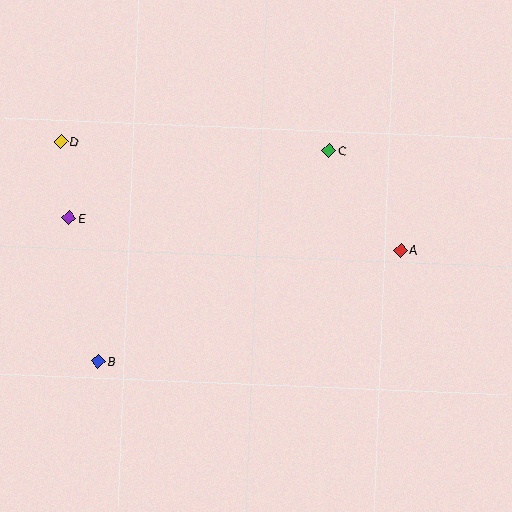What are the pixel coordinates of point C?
Point C is at (329, 151).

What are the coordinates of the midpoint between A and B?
The midpoint between A and B is at (249, 306).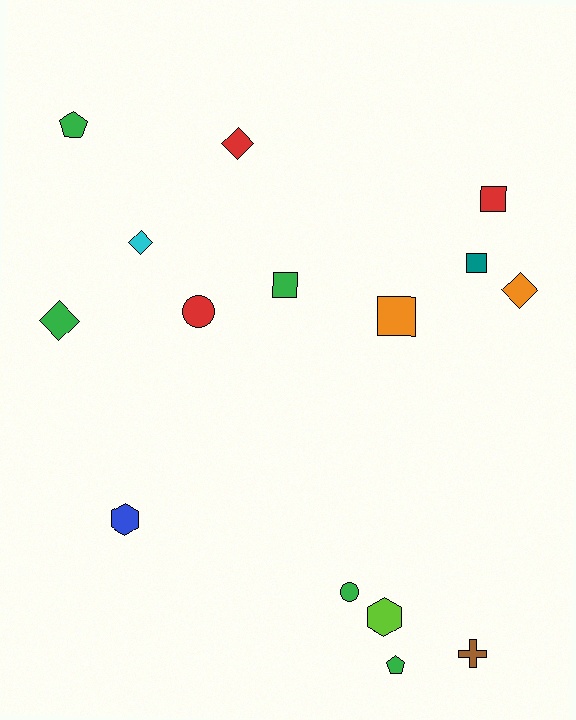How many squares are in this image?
There are 4 squares.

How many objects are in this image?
There are 15 objects.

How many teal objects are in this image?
There is 1 teal object.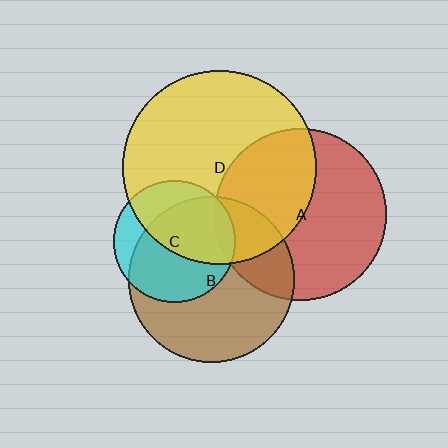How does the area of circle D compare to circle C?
Approximately 2.5 times.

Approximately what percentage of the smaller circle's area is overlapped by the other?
Approximately 5%.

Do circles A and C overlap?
Yes.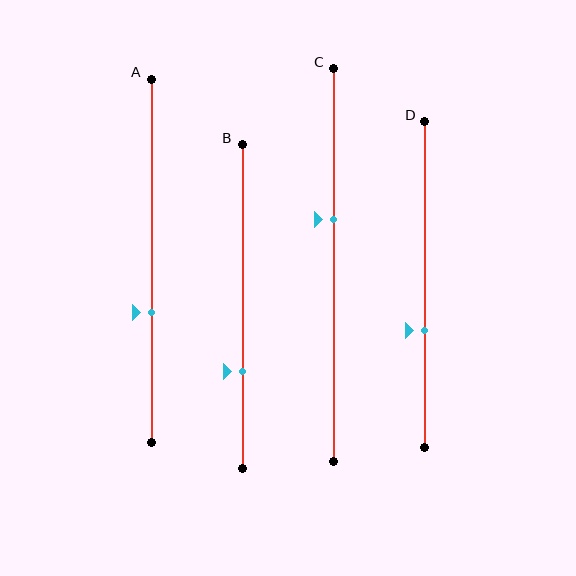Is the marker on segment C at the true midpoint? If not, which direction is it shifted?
No, the marker on segment C is shifted upward by about 12% of the segment length.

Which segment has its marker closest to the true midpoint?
Segment C has its marker closest to the true midpoint.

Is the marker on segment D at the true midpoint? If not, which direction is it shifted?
No, the marker on segment D is shifted downward by about 14% of the segment length.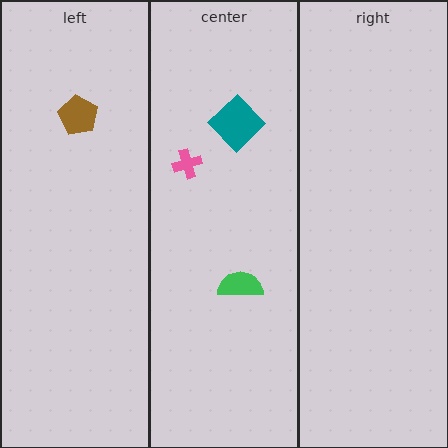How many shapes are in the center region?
3.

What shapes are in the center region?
The pink cross, the green semicircle, the teal diamond.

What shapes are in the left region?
The brown pentagon.